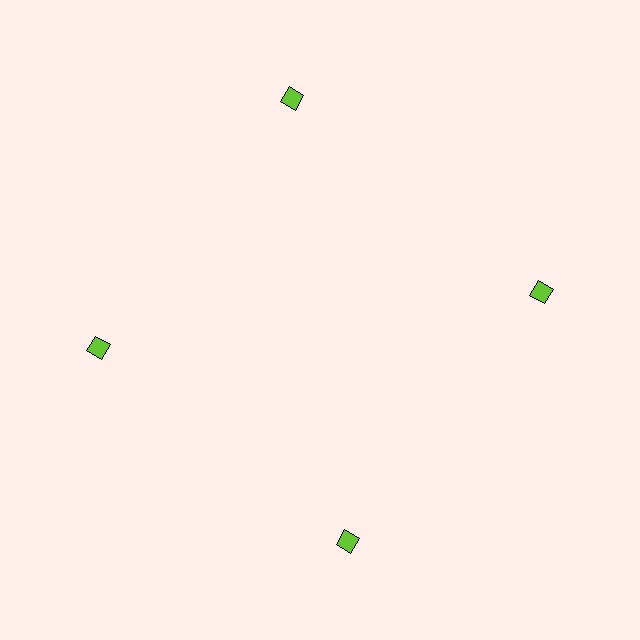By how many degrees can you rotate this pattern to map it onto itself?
The pattern maps onto itself every 90 degrees of rotation.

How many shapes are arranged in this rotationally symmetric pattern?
There are 4 shapes, arranged in 4 groups of 1.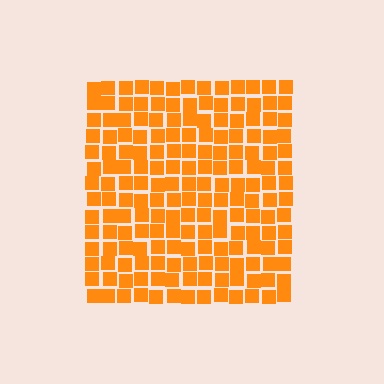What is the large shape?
The large shape is a square.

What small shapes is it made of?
It is made of small squares.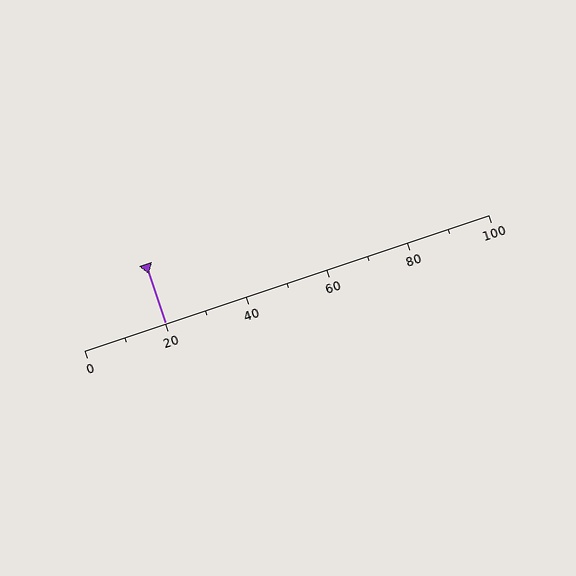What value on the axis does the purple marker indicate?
The marker indicates approximately 20.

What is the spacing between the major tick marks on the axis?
The major ticks are spaced 20 apart.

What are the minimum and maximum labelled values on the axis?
The axis runs from 0 to 100.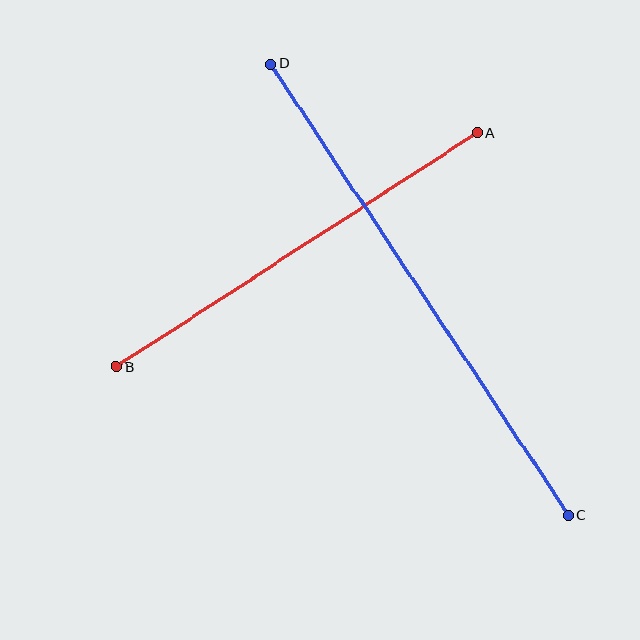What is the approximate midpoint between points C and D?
The midpoint is at approximately (420, 289) pixels.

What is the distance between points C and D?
The distance is approximately 541 pixels.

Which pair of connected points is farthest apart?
Points C and D are farthest apart.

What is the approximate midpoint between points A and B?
The midpoint is at approximately (297, 250) pixels.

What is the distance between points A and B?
The distance is approximately 430 pixels.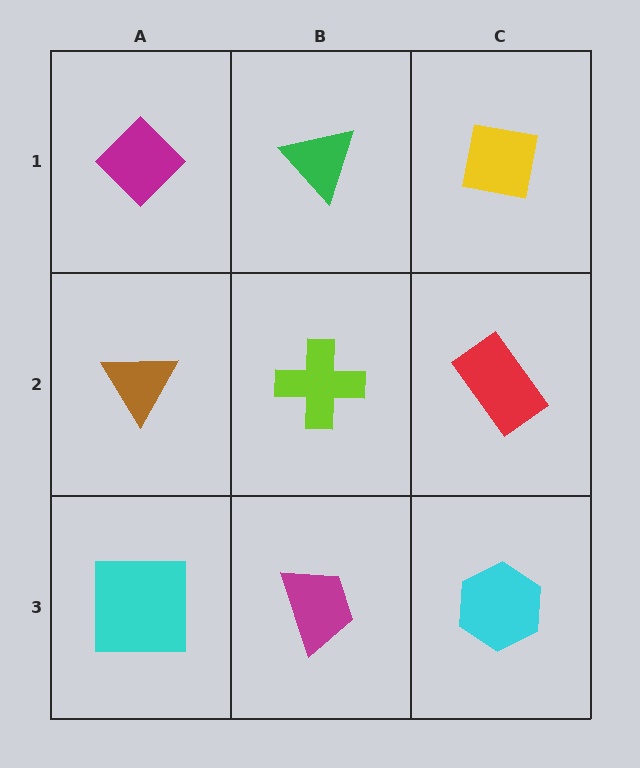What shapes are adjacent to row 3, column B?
A lime cross (row 2, column B), a cyan square (row 3, column A), a cyan hexagon (row 3, column C).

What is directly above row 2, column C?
A yellow square.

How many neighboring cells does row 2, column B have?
4.